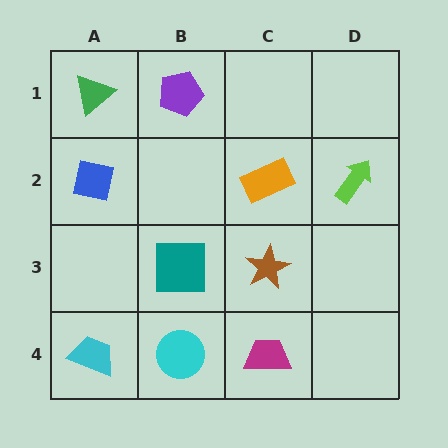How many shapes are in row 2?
3 shapes.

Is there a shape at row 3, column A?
No, that cell is empty.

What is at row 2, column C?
An orange rectangle.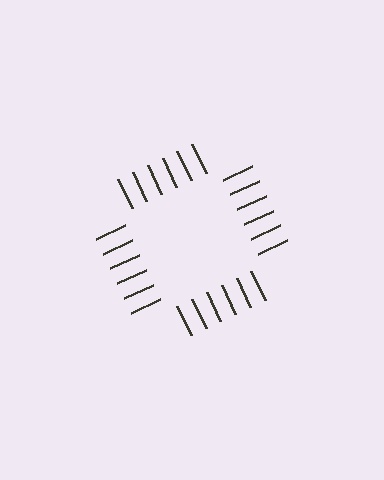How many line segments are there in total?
24 — 6 along each of the 4 edges.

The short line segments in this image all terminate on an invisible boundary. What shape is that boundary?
An illusory square — the line segments terminate on its edges but no continuous stroke is drawn.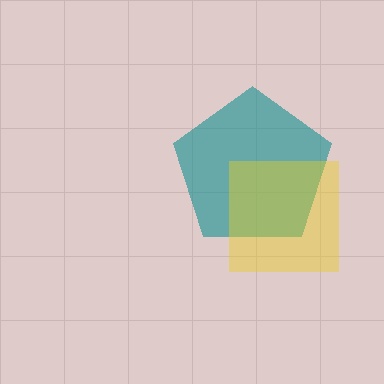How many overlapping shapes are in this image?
There are 2 overlapping shapes in the image.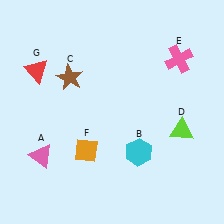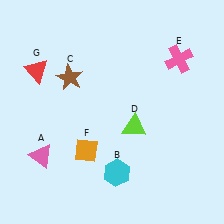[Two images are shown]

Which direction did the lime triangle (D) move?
The lime triangle (D) moved left.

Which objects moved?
The objects that moved are: the cyan hexagon (B), the lime triangle (D).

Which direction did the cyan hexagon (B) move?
The cyan hexagon (B) moved left.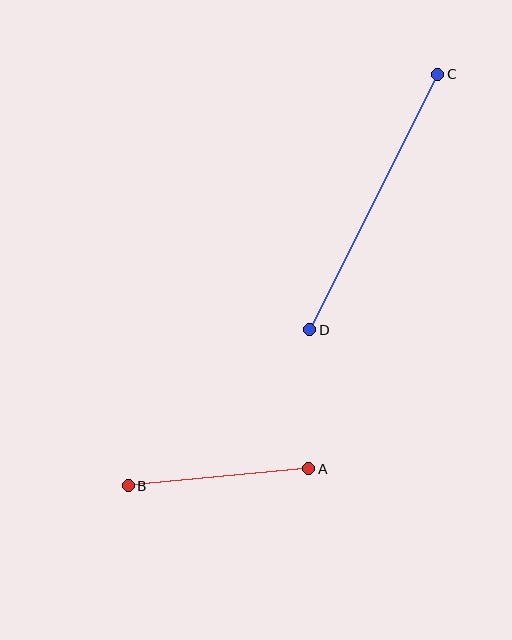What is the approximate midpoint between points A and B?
The midpoint is at approximately (218, 477) pixels.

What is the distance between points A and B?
The distance is approximately 181 pixels.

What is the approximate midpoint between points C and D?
The midpoint is at approximately (374, 202) pixels.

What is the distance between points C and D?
The distance is approximately 286 pixels.